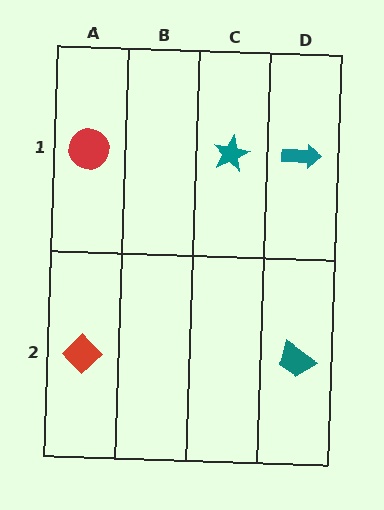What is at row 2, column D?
A teal trapezoid.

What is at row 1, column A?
A red circle.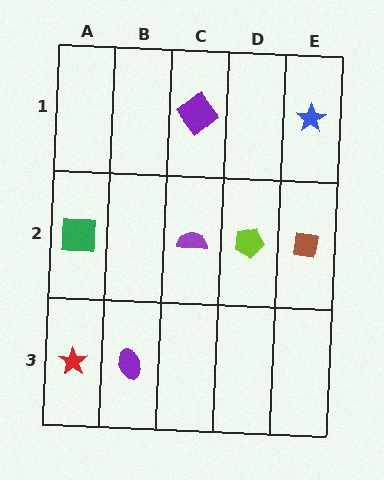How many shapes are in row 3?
2 shapes.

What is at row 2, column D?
A lime pentagon.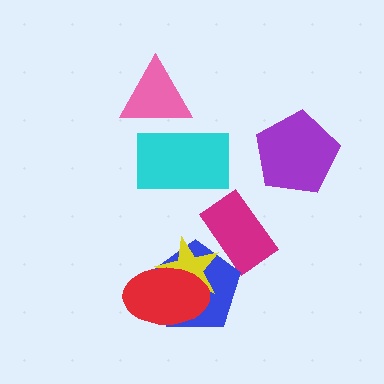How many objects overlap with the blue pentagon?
3 objects overlap with the blue pentagon.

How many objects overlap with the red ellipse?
2 objects overlap with the red ellipse.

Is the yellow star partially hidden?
Yes, it is partially covered by another shape.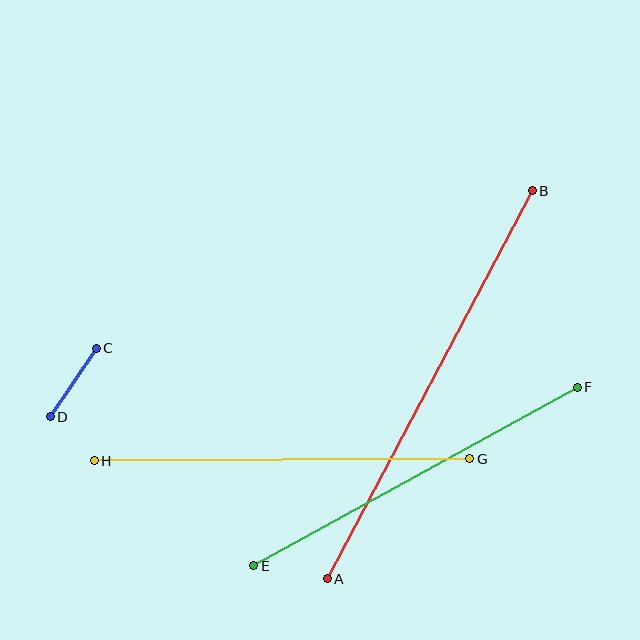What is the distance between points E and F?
The distance is approximately 369 pixels.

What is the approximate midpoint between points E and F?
The midpoint is at approximately (415, 476) pixels.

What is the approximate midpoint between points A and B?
The midpoint is at approximately (430, 385) pixels.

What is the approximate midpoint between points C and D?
The midpoint is at approximately (73, 382) pixels.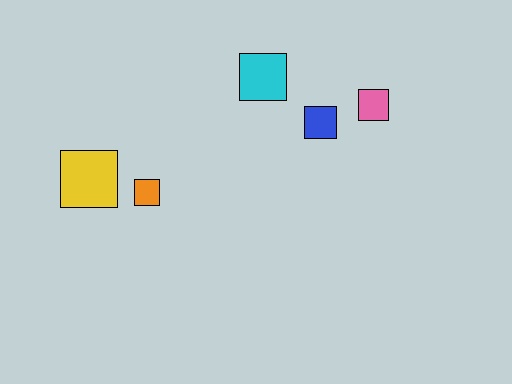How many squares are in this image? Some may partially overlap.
There are 5 squares.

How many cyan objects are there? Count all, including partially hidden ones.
There is 1 cyan object.